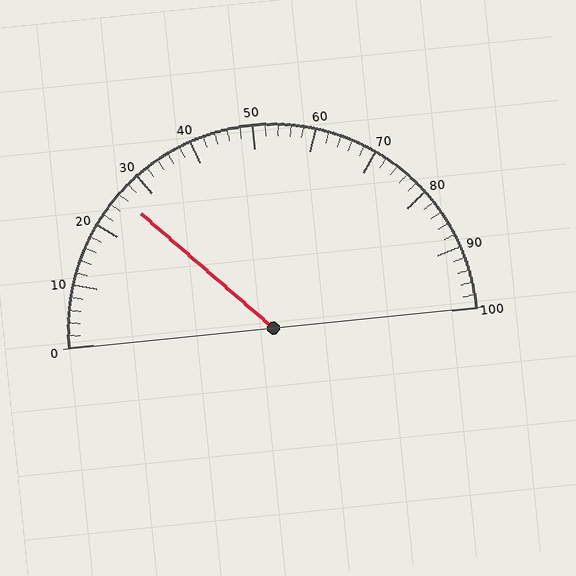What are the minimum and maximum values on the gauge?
The gauge ranges from 0 to 100.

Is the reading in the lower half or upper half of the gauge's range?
The reading is in the lower half of the range (0 to 100).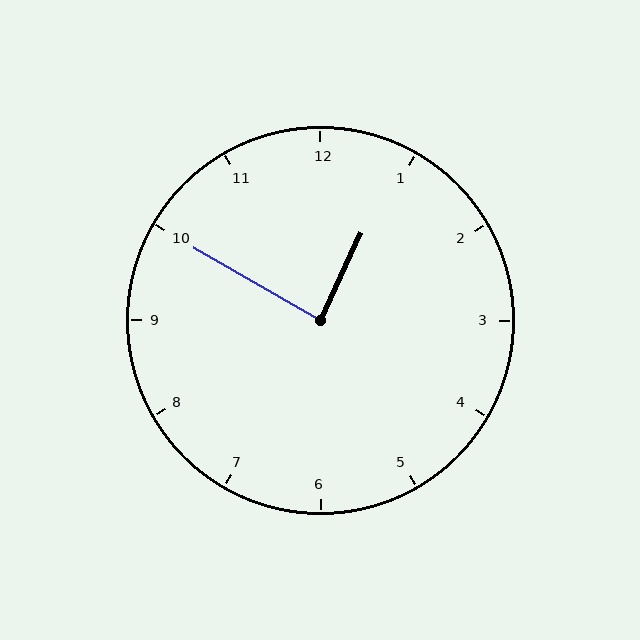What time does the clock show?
12:50.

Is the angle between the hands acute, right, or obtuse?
It is right.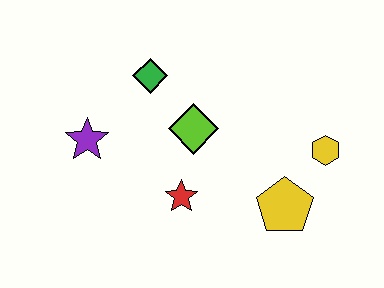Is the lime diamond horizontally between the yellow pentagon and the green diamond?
Yes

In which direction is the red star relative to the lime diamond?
The red star is below the lime diamond.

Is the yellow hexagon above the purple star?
No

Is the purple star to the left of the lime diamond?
Yes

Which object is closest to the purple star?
The green diamond is closest to the purple star.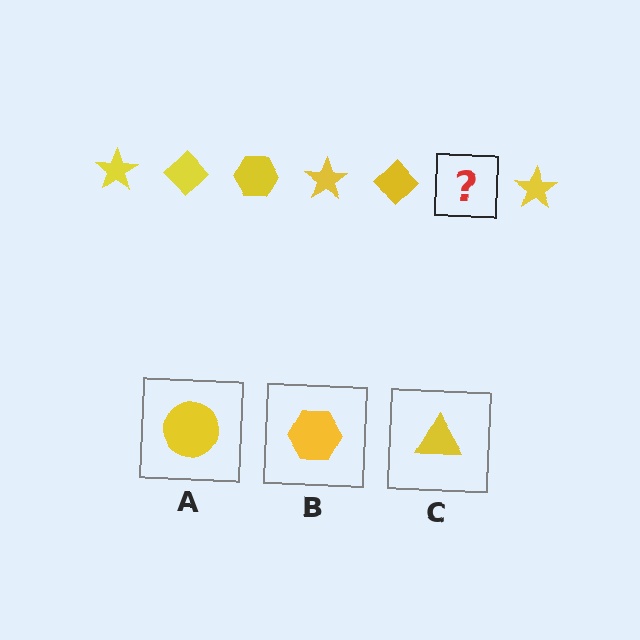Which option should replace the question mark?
Option B.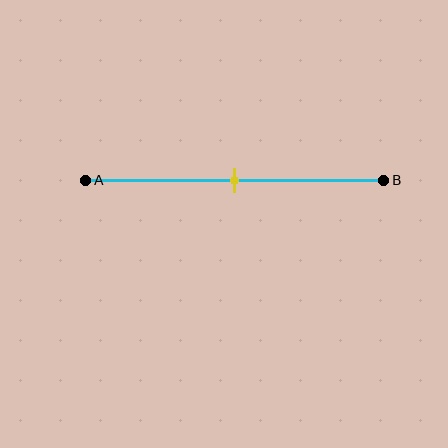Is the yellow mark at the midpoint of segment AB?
Yes, the mark is approximately at the midpoint.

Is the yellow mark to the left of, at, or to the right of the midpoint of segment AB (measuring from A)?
The yellow mark is approximately at the midpoint of segment AB.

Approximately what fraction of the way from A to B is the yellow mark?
The yellow mark is approximately 50% of the way from A to B.